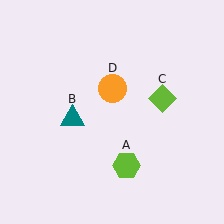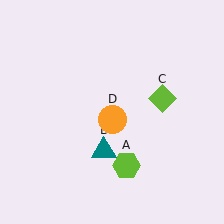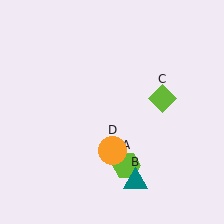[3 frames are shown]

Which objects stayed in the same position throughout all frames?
Lime hexagon (object A) and lime diamond (object C) remained stationary.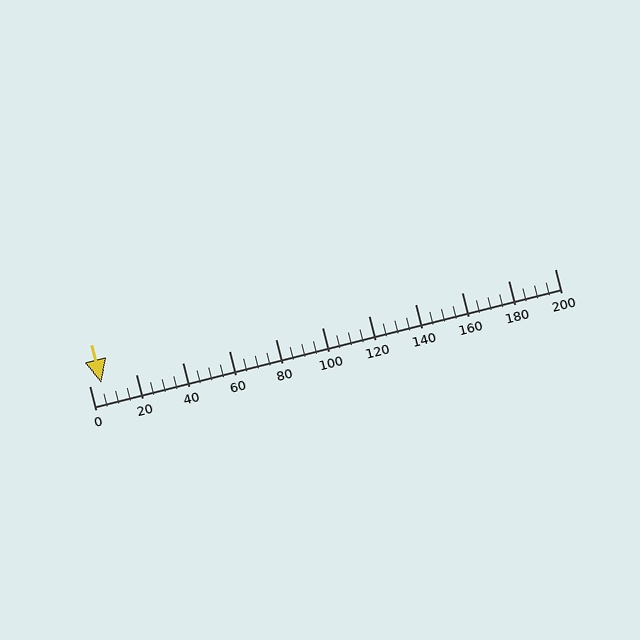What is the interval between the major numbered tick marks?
The major tick marks are spaced 20 units apart.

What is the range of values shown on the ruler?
The ruler shows values from 0 to 200.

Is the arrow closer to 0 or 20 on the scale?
The arrow is closer to 0.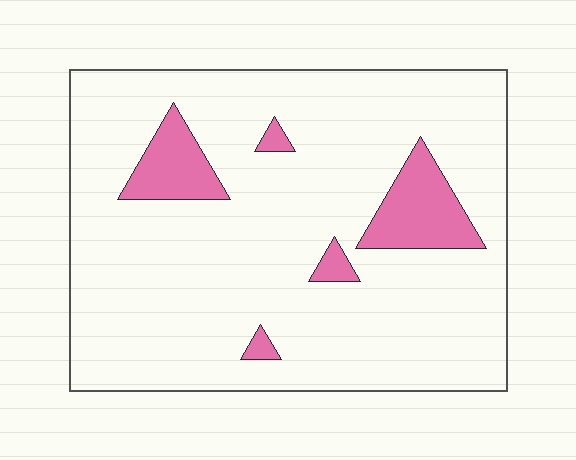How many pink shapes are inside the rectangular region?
5.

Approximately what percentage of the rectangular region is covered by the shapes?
Approximately 10%.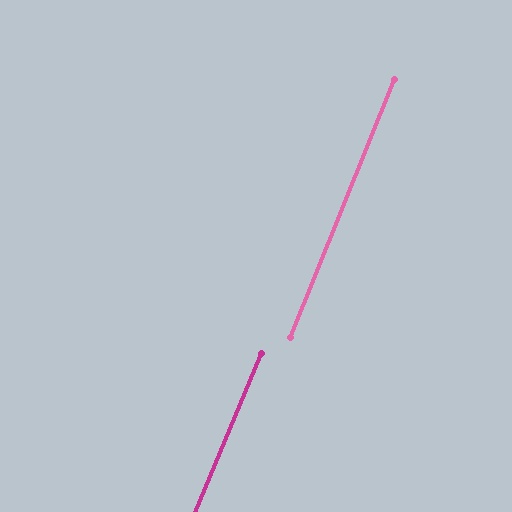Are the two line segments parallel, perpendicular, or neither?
Parallel — their directions differ by only 0.6°.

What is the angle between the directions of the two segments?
Approximately 1 degree.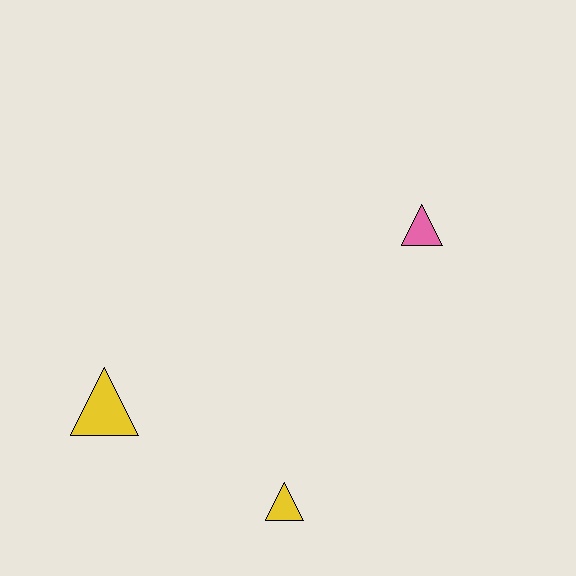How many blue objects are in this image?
There are no blue objects.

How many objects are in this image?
There are 3 objects.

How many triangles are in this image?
There are 3 triangles.